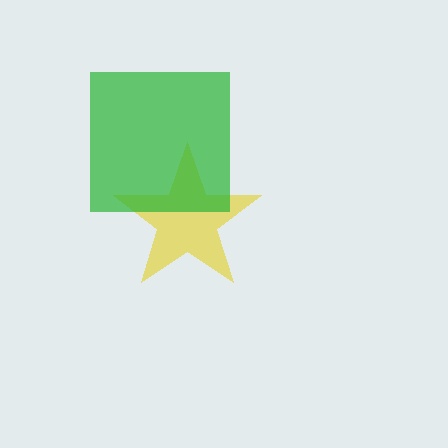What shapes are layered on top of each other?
The layered shapes are: a yellow star, a green square.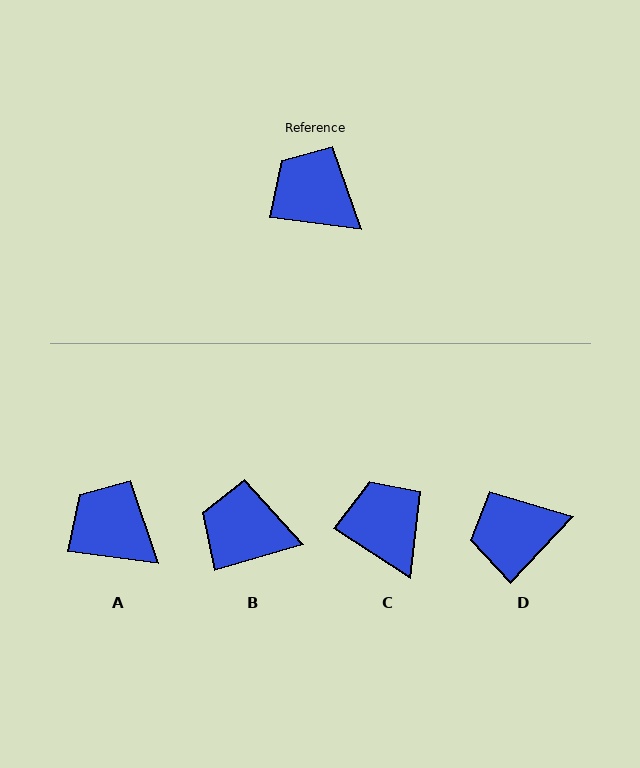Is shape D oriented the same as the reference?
No, it is off by about 54 degrees.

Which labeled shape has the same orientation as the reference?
A.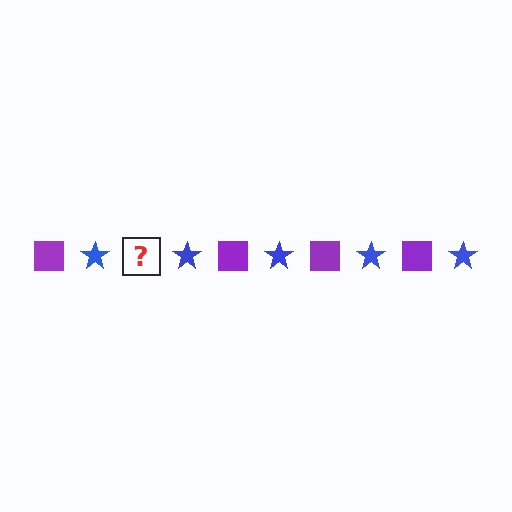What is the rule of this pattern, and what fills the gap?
The rule is that the pattern alternates between purple square and blue star. The gap should be filled with a purple square.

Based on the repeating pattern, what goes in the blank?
The blank should be a purple square.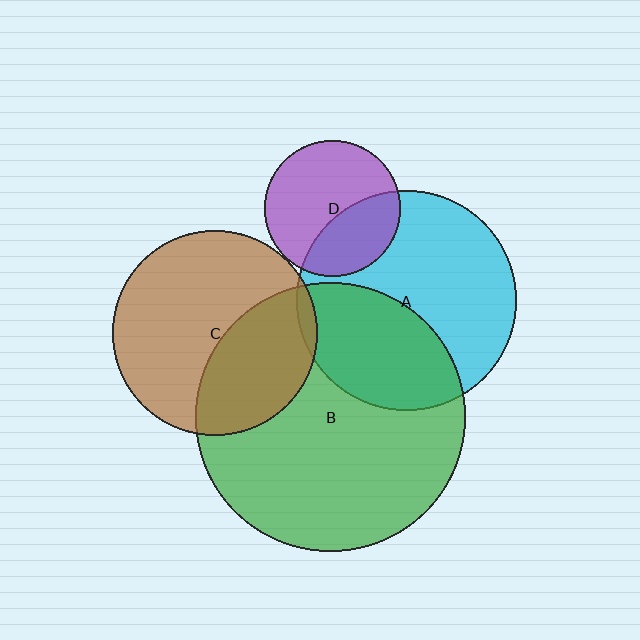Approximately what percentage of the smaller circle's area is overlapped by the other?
Approximately 35%.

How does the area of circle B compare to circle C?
Approximately 1.7 times.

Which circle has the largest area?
Circle B (green).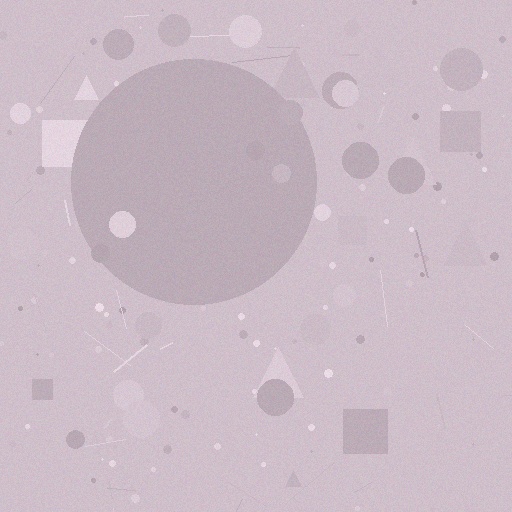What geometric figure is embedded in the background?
A circle is embedded in the background.